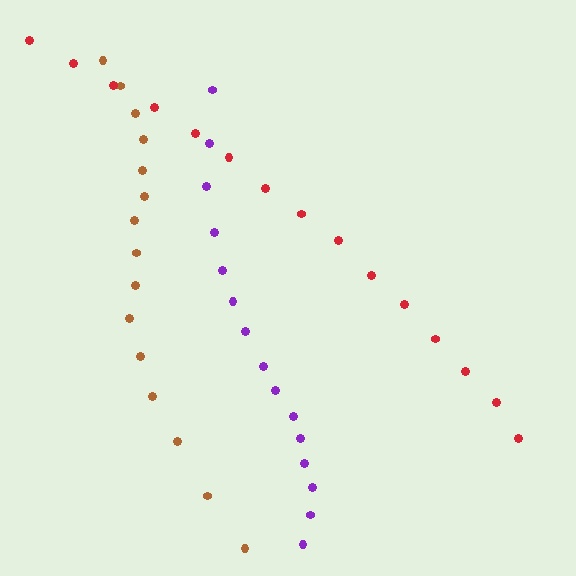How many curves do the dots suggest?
There are 3 distinct paths.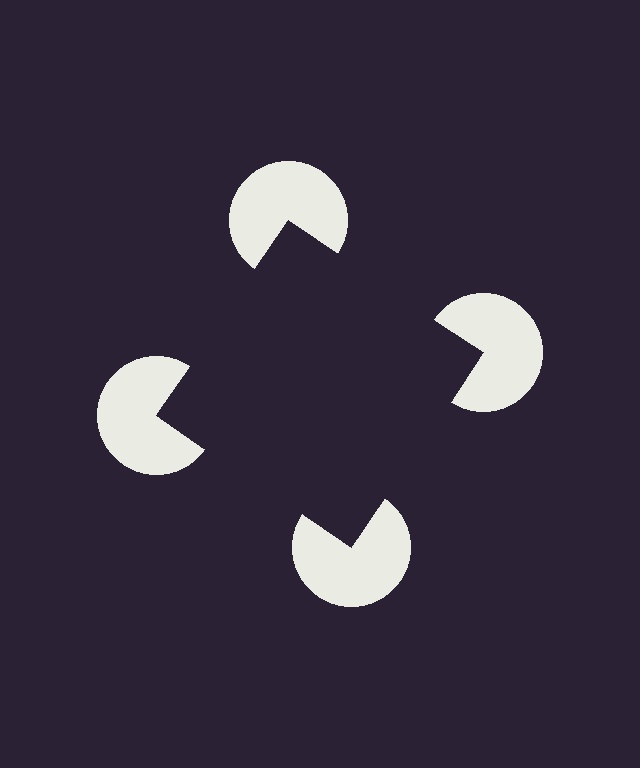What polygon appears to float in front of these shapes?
An illusory square — its edges are inferred from the aligned wedge cuts in the pac-man discs, not physically drawn.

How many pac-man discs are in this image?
There are 4 — one at each vertex of the illusory square.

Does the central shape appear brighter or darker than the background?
It typically appears slightly darker than the background, even though no actual brightness change is drawn.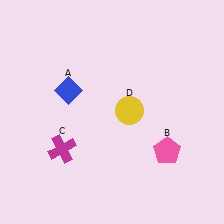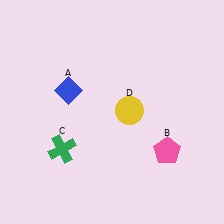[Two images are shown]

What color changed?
The cross (C) changed from magenta in Image 1 to green in Image 2.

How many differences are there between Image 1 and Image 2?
There is 1 difference between the two images.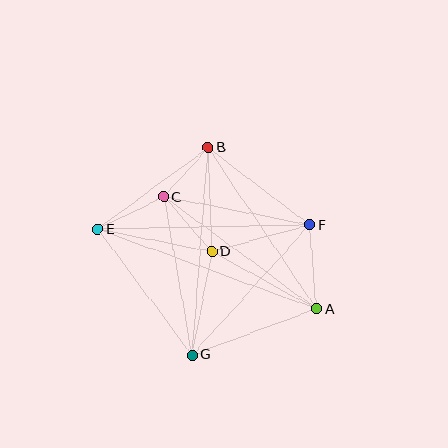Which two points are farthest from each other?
Points A and E are farthest from each other.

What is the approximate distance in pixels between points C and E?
The distance between C and E is approximately 73 pixels.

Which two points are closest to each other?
Points B and C are closest to each other.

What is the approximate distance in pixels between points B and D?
The distance between B and D is approximately 104 pixels.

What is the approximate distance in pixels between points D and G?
The distance between D and G is approximately 105 pixels.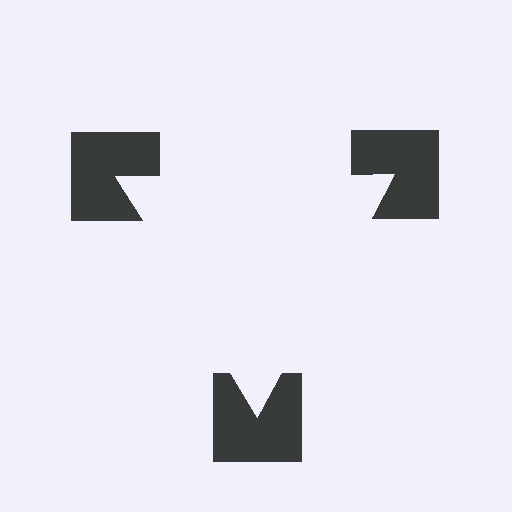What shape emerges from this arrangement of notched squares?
An illusory triangle — its edges are inferred from the aligned wedge cuts in the notched squares, not physically drawn.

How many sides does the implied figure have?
3 sides.